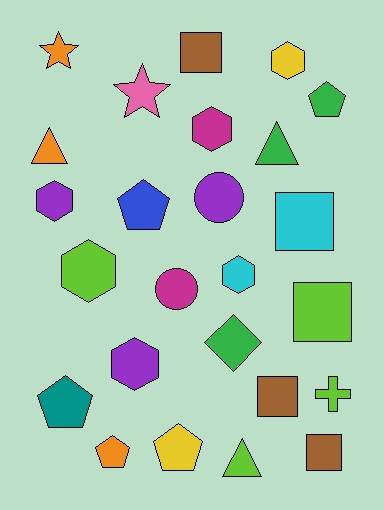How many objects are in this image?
There are 25 objects.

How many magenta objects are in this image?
There are 2 magenta objects.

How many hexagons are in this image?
There are 6 hexagons.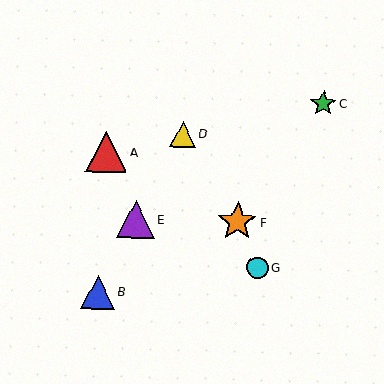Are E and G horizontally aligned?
No, E is at y≈219 and G is at y≈268.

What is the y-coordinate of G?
Object G is at y≈268.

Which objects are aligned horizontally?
Objects E, F are aligned horizontally.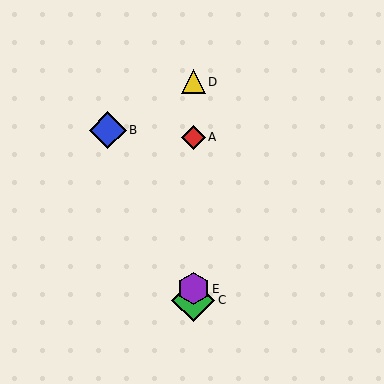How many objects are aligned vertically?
4 objects (A, C, D, E) are aligned vertically.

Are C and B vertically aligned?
No, C is at x≈193 and B is at x≈108.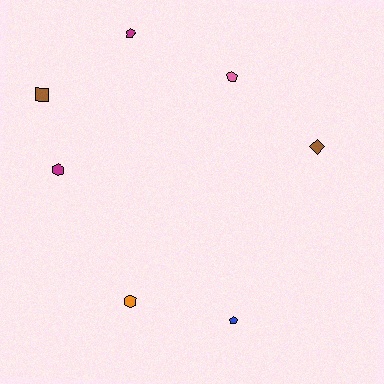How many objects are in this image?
There are 7 objects.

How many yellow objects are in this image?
There are no yellow objects.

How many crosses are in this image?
There are no crosses.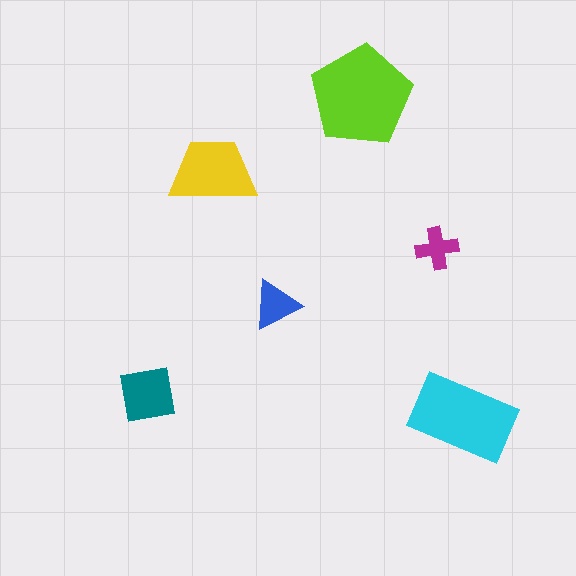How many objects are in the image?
There are 6 objects in the image.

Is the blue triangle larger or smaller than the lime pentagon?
Smaller.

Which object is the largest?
The lime pentagon.